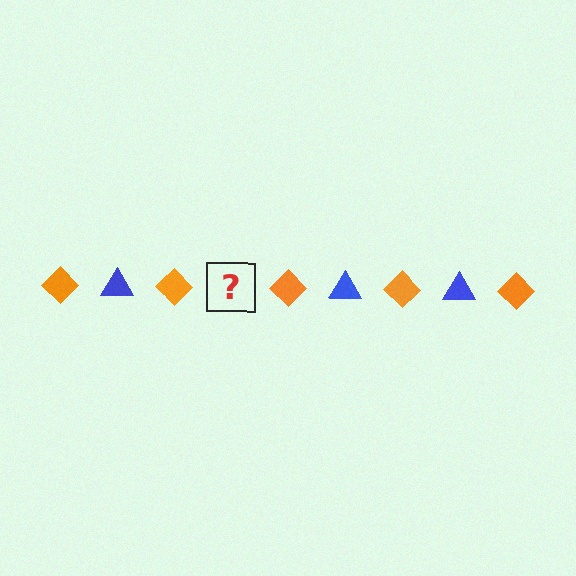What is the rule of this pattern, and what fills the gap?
The rule is that the pattern alternates between orange diamond and blue triangle. The gap should be filled with a blue triangle.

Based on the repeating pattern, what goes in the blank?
The blank should be a blue triangle.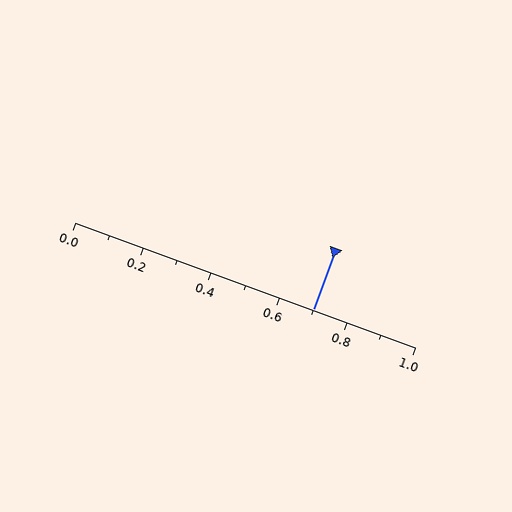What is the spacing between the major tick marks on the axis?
The major ticks are spaced 0.2 apart.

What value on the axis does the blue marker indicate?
The marker indicates approximately 0.7.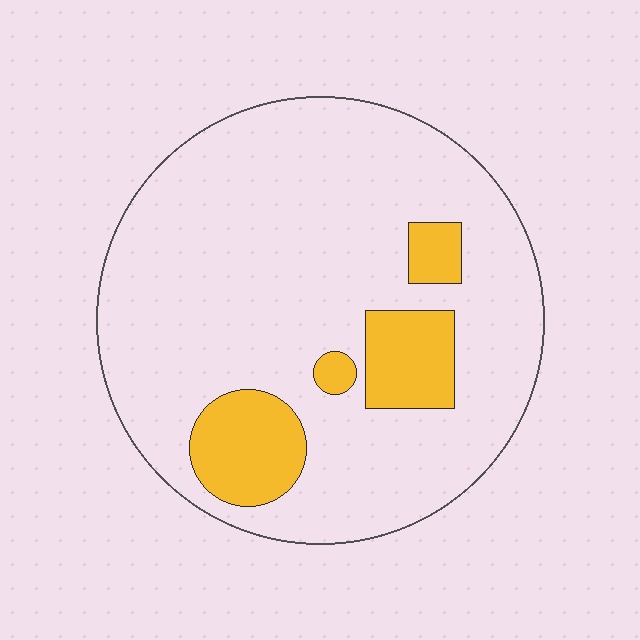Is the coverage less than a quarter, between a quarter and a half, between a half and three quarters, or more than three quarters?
Less than a quarter.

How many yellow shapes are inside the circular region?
4.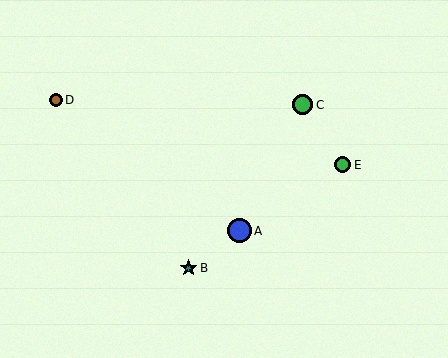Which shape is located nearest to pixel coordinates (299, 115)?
The green circle (labeled C) at (303, 105) is nearest to that location.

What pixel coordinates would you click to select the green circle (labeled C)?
Click at (303, 105) to select the green circle C.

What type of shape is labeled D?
Shape D is a brown circle.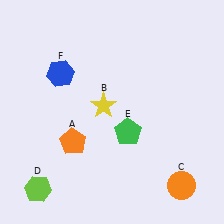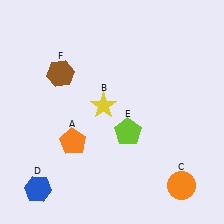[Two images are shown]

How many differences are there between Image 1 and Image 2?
There are 3 differences between the two images.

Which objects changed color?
D changed from lime to blue. E changed from green to lime. F changed from blue to brown.